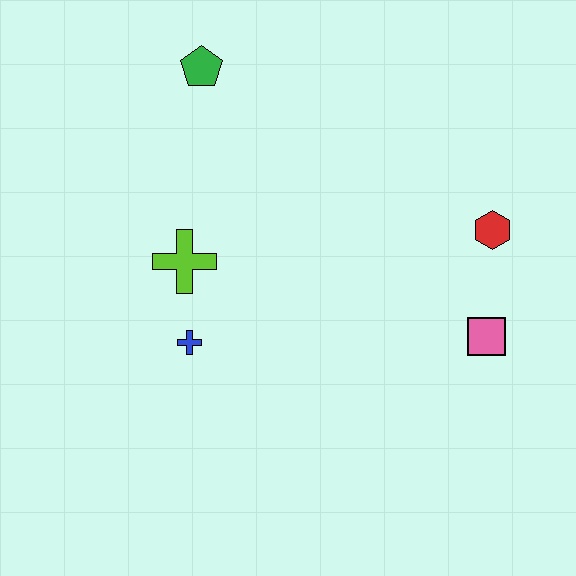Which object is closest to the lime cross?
The blue cross is closest to the lime cross.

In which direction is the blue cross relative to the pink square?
The blue cross is to the left of the pink square.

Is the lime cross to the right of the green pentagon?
No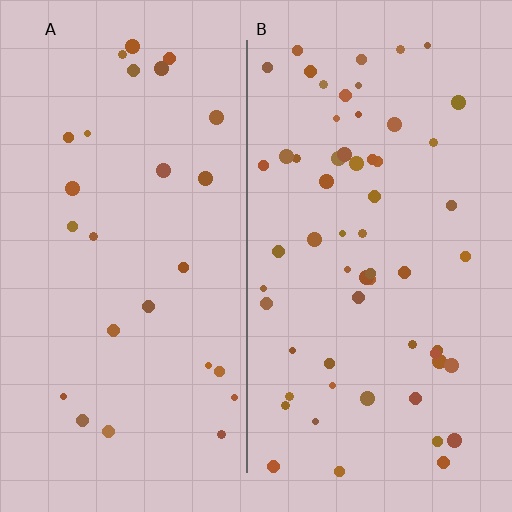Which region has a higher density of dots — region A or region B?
B (the right).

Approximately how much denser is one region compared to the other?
Approximately 2.2× — region B over region A.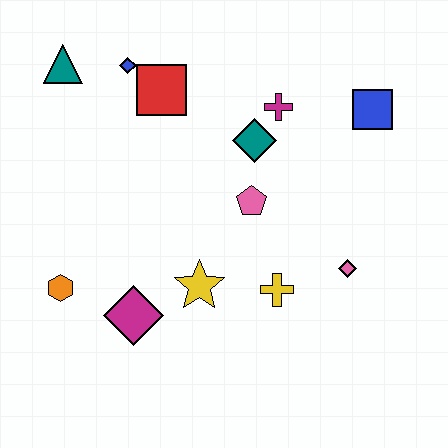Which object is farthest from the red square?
The pink diamond is farthest from the red square.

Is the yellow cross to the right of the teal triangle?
Yes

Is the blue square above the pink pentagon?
Yes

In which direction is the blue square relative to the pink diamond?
The blue square is above the pink diamond.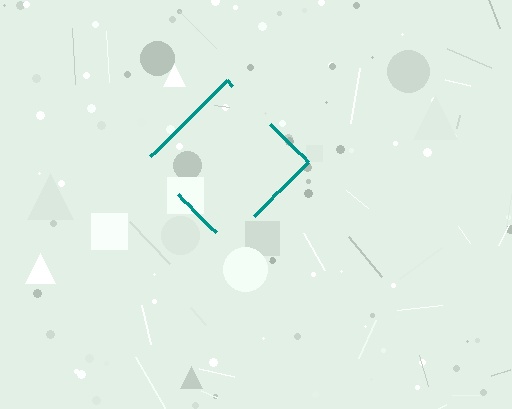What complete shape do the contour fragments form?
The contour fragments form a diamond.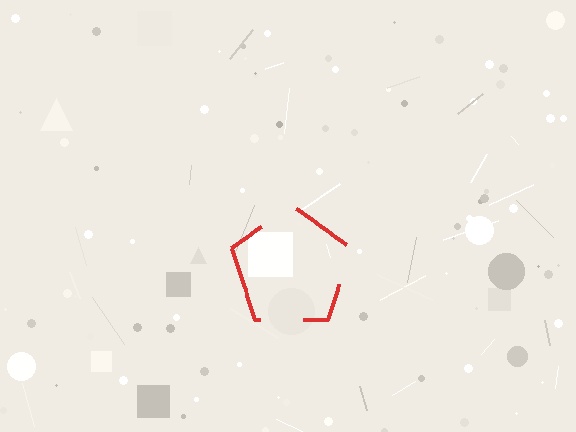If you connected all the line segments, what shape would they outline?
They would outline a pentagon.